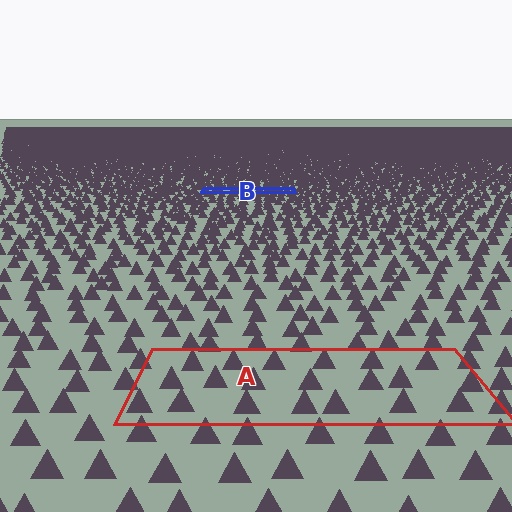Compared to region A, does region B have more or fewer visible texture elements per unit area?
Region B has more texture elements per unit area — they are packed more densely because it is farther away.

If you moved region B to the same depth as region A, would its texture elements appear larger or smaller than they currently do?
They would appear larger. At a closer depth, the same texture elements are projected at a bigger on-screen size.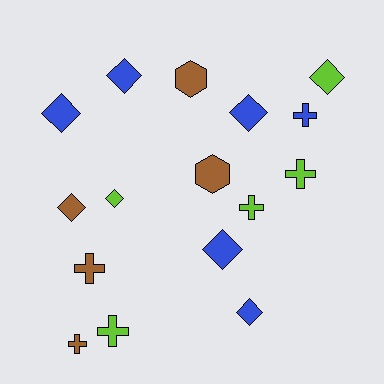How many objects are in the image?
There are 16 objects.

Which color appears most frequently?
Blue, with 6 objects.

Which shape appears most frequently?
Diamond, with 8 objects.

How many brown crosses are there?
There are 2 brown crosses.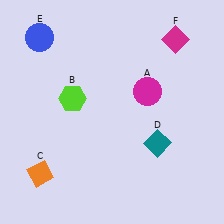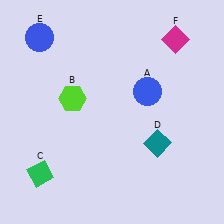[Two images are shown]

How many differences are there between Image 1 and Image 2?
There are 2 differences between the two images.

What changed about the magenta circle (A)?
In Image 1, A is magenta. In Image 2, it changed to blue.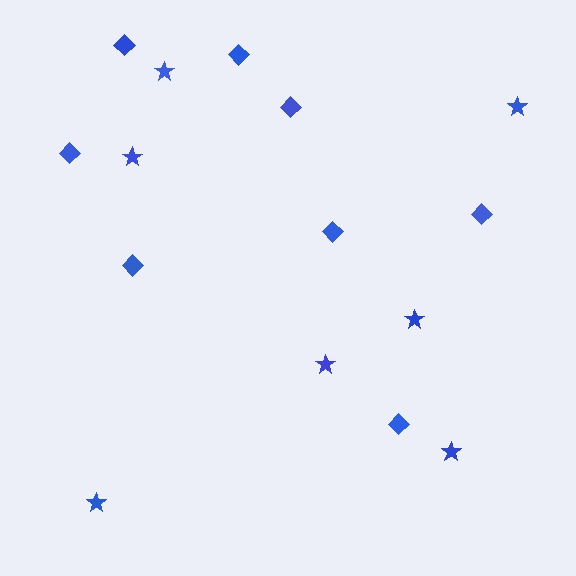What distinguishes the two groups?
There are 2 groups: one group of stars (7) and one group of diamonds (8).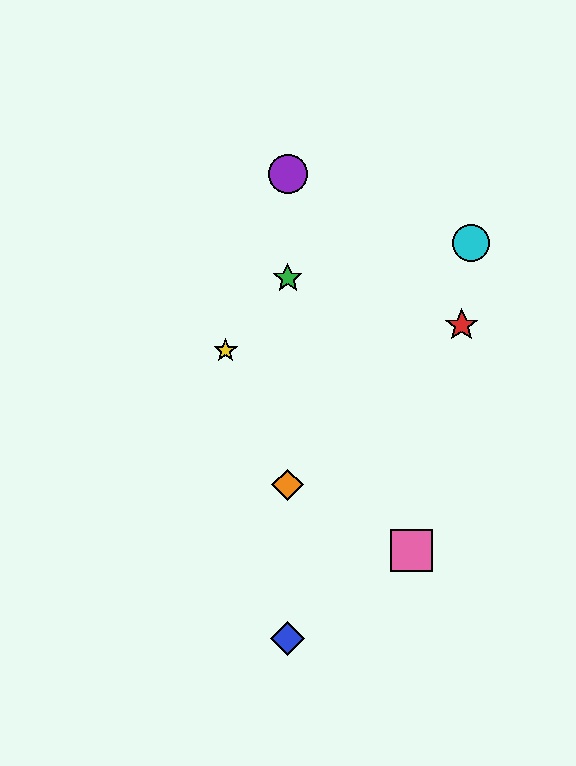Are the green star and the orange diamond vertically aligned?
Yes, both are at x≈288.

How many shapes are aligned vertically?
4 shapes (the blue diamond, the green star, the purple circle, the orange diamond) are aligned vertically.